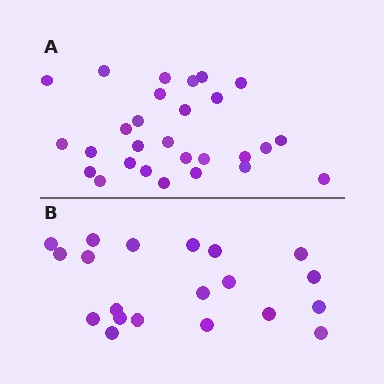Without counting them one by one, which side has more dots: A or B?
Region A (the top region) has more dots.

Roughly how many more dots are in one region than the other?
Region A has roughly 8 or so more dots than region B.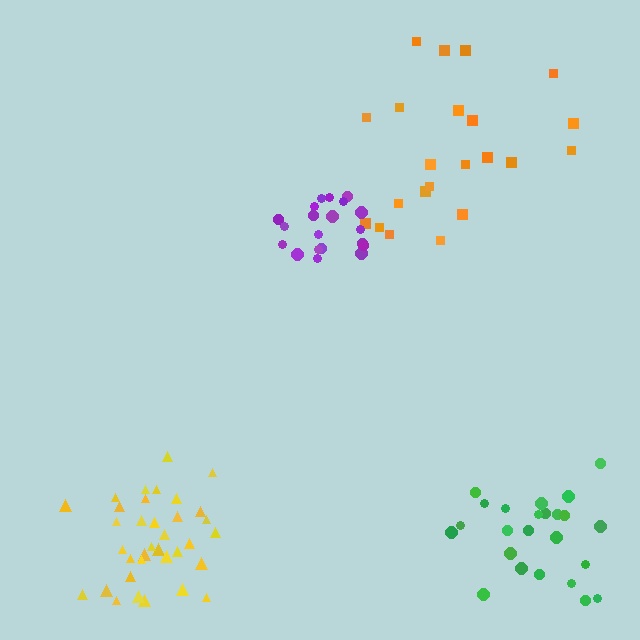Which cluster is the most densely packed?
Purple.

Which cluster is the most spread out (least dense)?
Orange.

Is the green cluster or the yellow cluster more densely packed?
Yellow.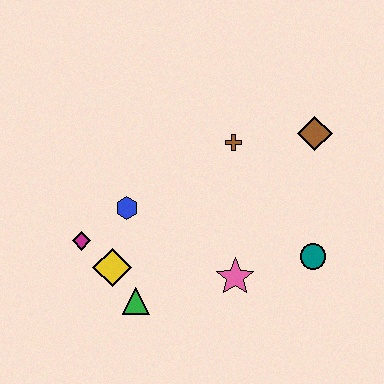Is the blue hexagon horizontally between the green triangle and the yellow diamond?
Yes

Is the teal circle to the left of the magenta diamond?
No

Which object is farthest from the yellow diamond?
The brown diamond is farthest from the yellow diamond.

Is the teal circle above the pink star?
Yes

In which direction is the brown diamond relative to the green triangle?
The brown diamond is to the right of the green triangle.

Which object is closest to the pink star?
The teal circle is closest to the pink star.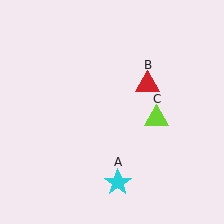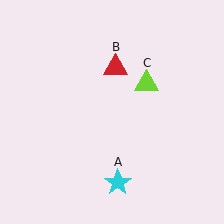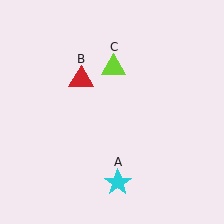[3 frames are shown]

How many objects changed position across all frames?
2 objects changed position: red triangle (object B), lime triangle (object C).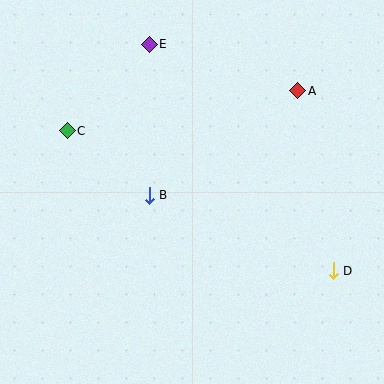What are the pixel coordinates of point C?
Point C is at (67, 131).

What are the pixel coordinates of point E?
Point E is at (149, 44).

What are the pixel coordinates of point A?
Point A is at (298, 91).